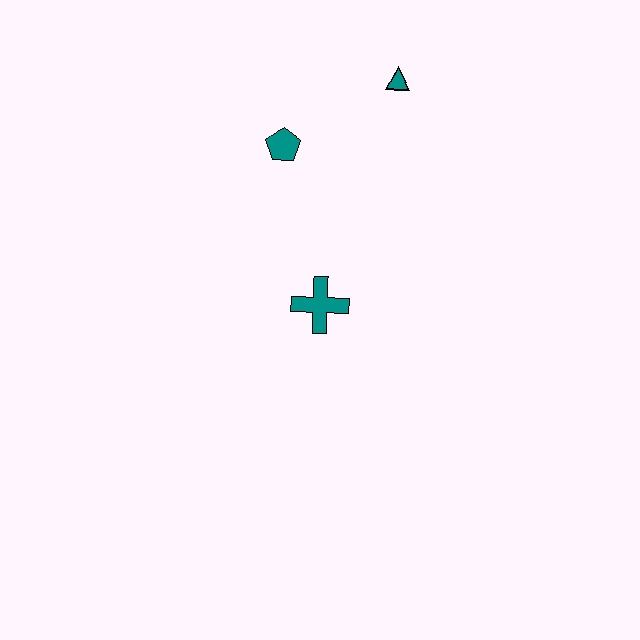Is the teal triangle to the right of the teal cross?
Yes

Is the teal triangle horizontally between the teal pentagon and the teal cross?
No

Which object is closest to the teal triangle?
The teal pentagon is closest to the teal triangle.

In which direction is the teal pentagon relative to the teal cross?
The teal pentagon is above the teal cross.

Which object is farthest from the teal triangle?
The teal cross is farthest from the teal triangle.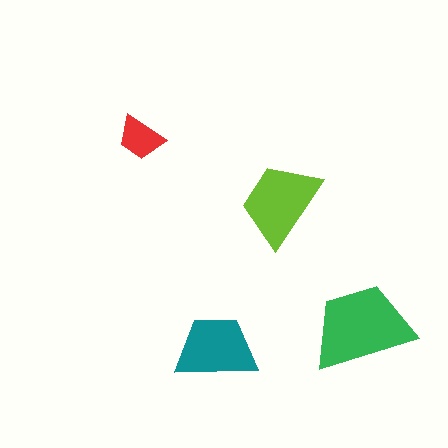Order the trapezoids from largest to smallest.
the green one, the lime one, the teal one, the red one.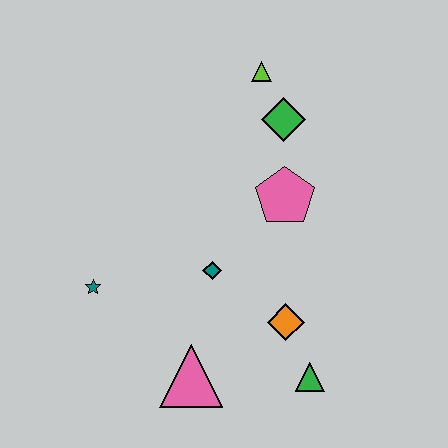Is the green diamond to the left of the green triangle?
Yes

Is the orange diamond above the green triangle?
Yes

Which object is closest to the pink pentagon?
The green diamond is closest to the pink pentagon.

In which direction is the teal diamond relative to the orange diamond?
The teal diamond is to the left of the orange diamond.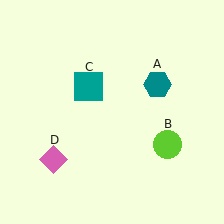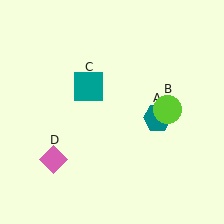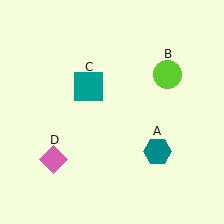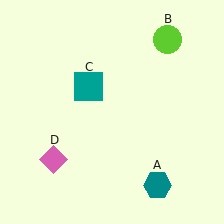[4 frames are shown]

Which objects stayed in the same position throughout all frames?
Teal square (object C) and pink diamond (object D) remained stationary.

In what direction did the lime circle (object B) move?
The lime circle (object B) moved up.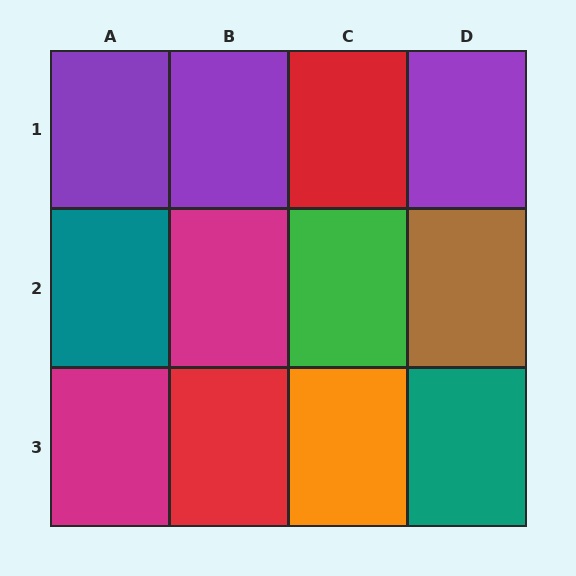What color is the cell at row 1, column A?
Purple.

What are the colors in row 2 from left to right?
Teal, magenta, green, brown.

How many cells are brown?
1 cell is brown.